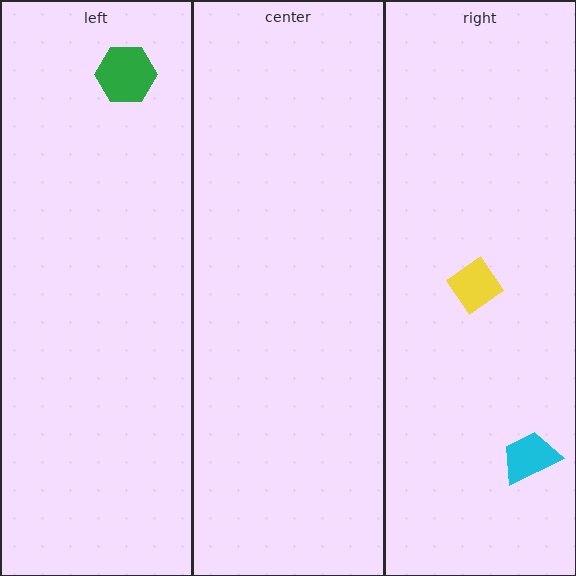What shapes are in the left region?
The green hexagon.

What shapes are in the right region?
The yellow diamond, the cyan trapezoid.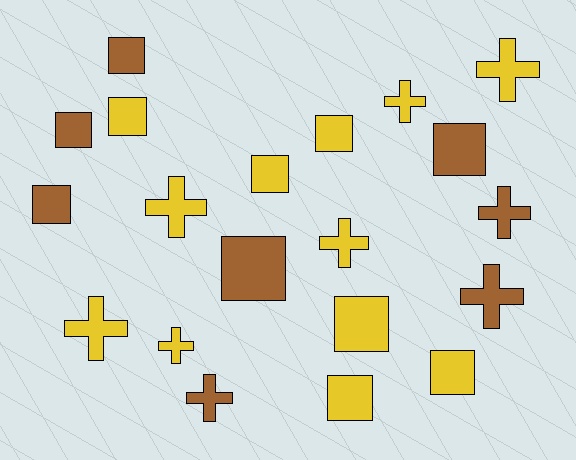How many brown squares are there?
There are 5 brown squares.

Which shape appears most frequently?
Square, with 11 objects.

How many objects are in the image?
There are 20 objects.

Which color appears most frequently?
Yellow, with 12 objects.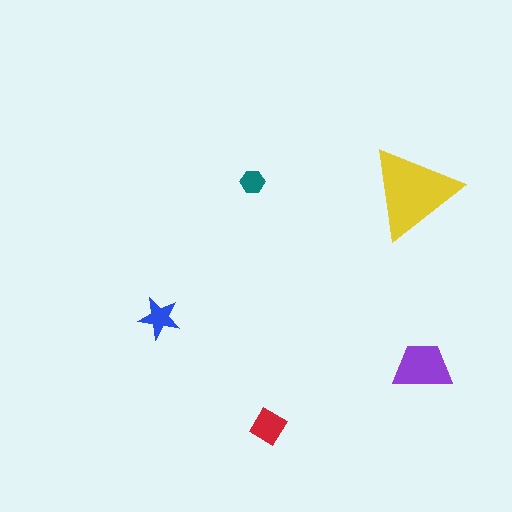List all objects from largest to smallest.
The yellow triangle, the purple trapezoid, the red diamond, the blue star, the teal hexagon.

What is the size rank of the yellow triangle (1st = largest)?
1st.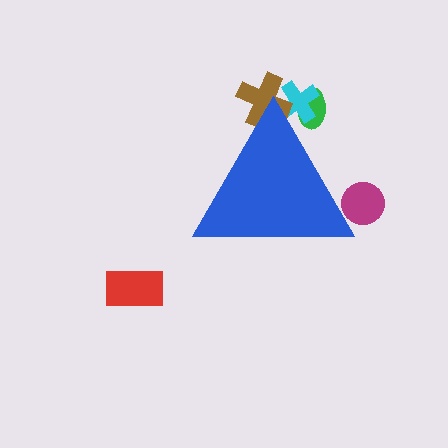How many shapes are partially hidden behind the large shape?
4 shapes are partially hidden.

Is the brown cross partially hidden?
Yes, the brown cross is partially hidden behind the blue triangle.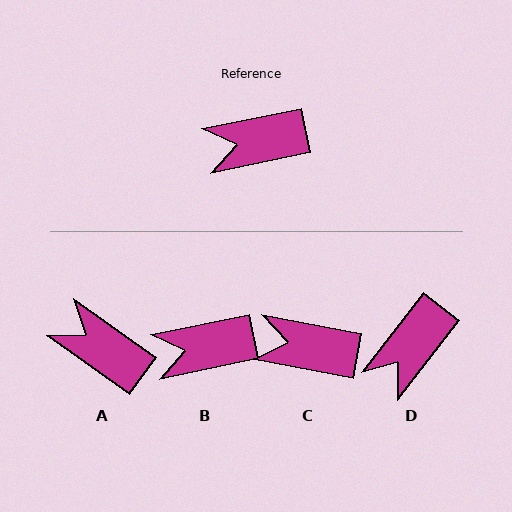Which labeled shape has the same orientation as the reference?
B.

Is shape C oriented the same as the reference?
No, it is off by about 22 degrees.